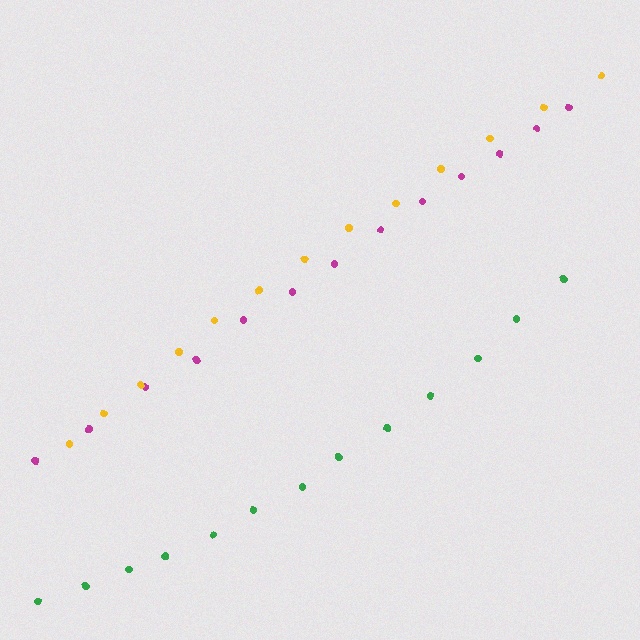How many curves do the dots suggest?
There are 3 distinct paths.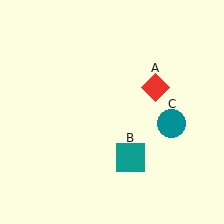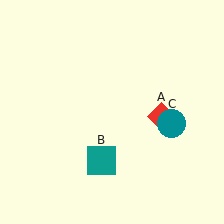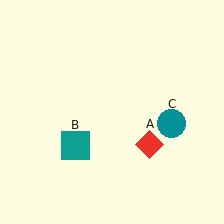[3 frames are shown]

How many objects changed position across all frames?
2 objects changed position: red diamond (object A), teal square (object B).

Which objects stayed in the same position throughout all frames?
Teal circle (object C) remained stationary.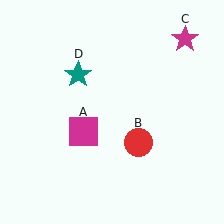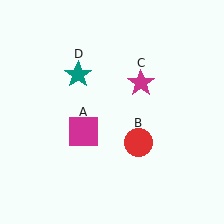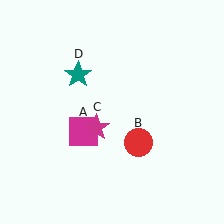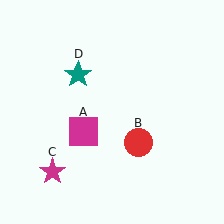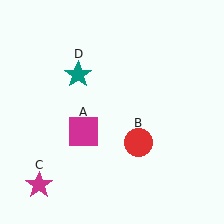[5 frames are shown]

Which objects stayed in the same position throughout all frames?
Magenta square (object A) and red circle (object B) and teal star (object D) remained stationary.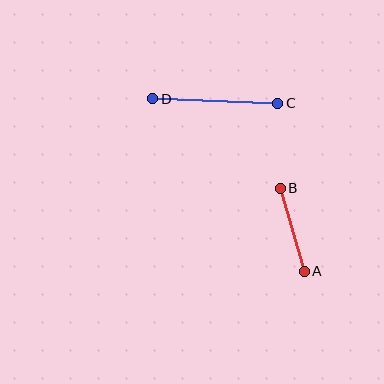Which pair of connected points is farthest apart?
Points C and D are farthest apart.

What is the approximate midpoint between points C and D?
The midpoint is at approximately (215, 101) pixels.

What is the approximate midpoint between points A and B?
The midpoint is at approximately (292, 230) pixels.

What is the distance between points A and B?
The distance is approximately 86 pixels.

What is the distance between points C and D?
The distance is approximately 125 pixels.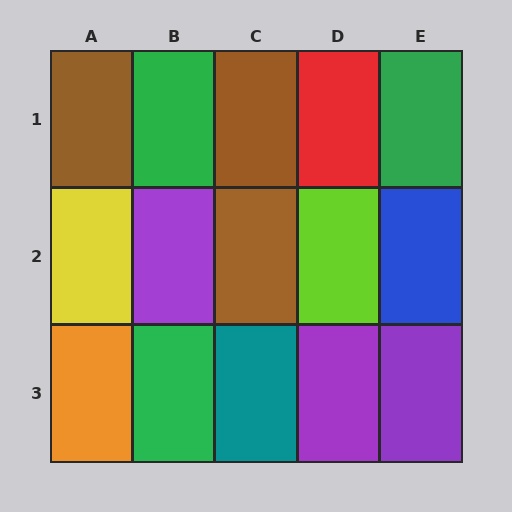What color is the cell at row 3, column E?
Purple.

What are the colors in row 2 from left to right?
Yellow, purple, brown, lime, blue.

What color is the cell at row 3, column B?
Green.